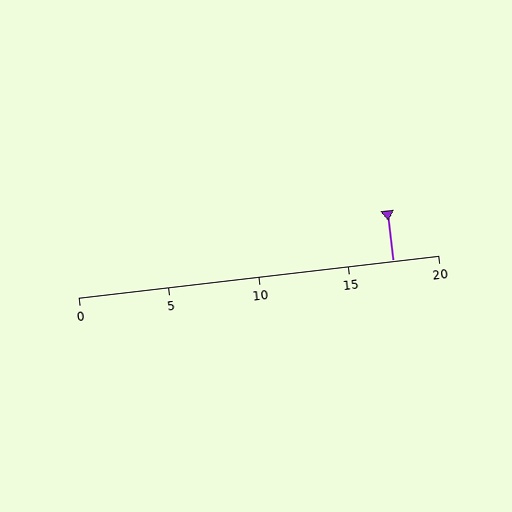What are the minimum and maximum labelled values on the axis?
The axis runs from 0 to 20.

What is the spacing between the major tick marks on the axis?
The major ticks are spaced 5 apart.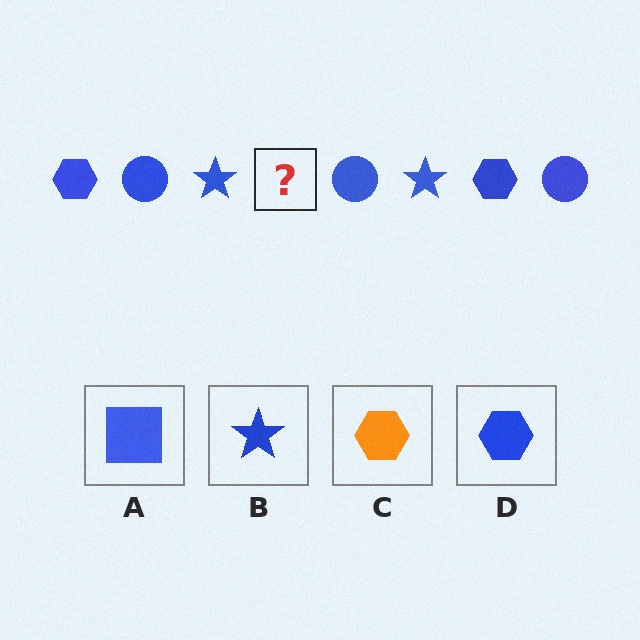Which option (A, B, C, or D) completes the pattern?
D.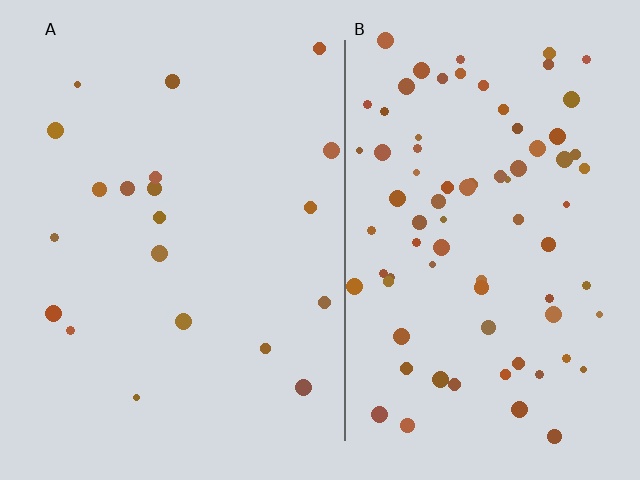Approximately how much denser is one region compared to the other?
Approximately 4.0× — region B over region A.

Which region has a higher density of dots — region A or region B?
B (the right).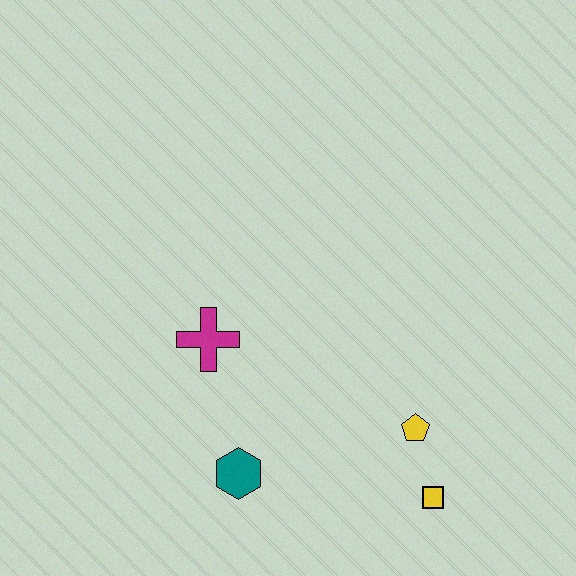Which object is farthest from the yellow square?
The magenta cross is farthest from the yellow square.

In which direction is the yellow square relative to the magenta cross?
The yellow square is to the right of the magenta cross.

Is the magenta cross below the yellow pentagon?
No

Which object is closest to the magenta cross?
The teal hexagon is closest to the magenta cross.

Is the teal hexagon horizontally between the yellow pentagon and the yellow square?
No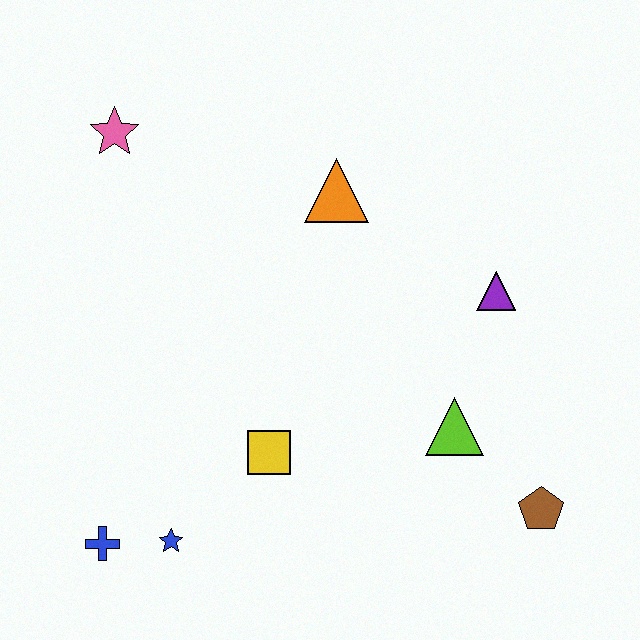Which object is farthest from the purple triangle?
The blue cross is farthest from the purple triangle.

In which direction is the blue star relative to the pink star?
The blue star is below the pink star.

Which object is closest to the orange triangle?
The purple triangle is closest to the orange triangle.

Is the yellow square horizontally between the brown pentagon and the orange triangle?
No